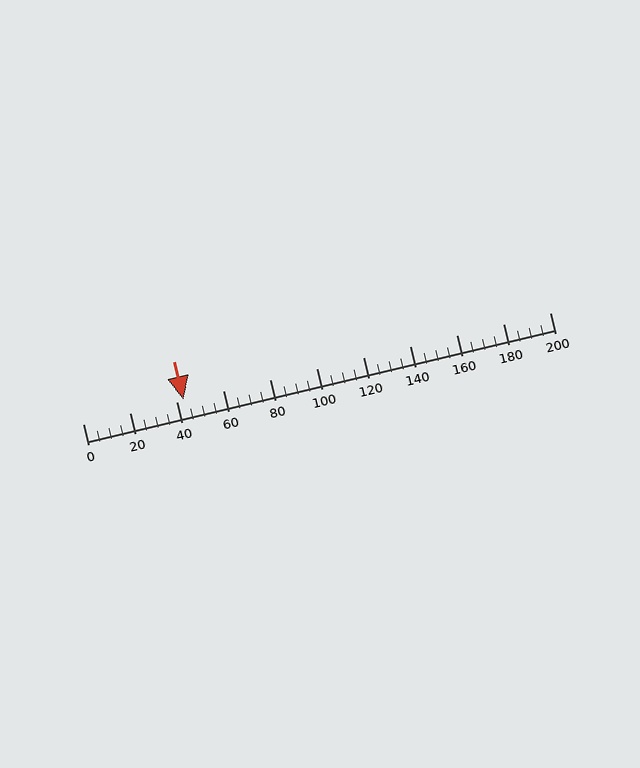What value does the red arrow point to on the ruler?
The red arrow points to approximately 43.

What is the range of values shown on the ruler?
The ruler shows values from 0 to 200.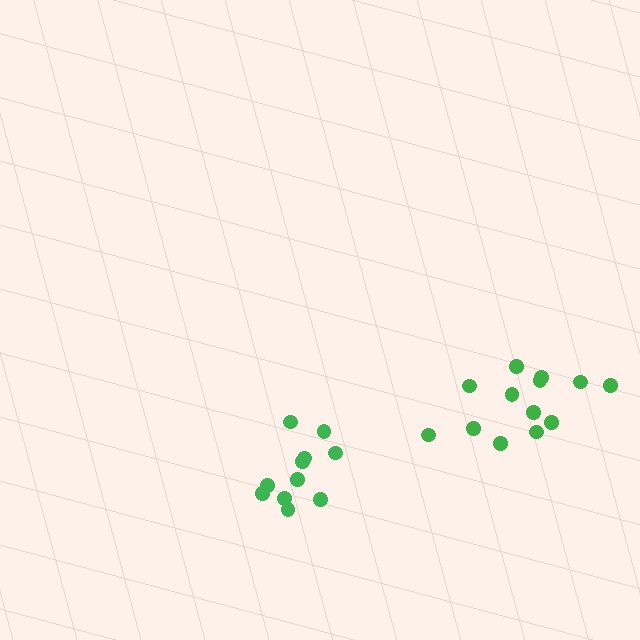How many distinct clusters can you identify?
There are 2 distinct clusters.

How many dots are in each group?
Group 1: 11 dots, Group 2: 13 dots (24 total).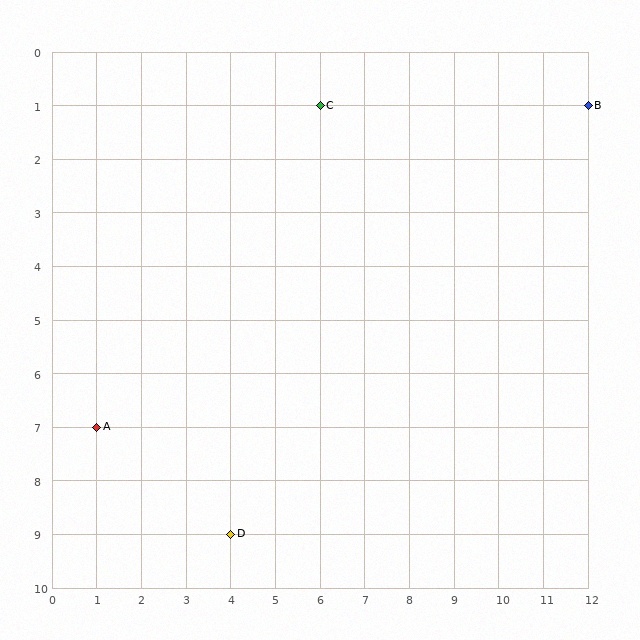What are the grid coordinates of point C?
Point C is at grid coordinates (6, 1).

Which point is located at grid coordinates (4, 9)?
Point D is at (4, 9).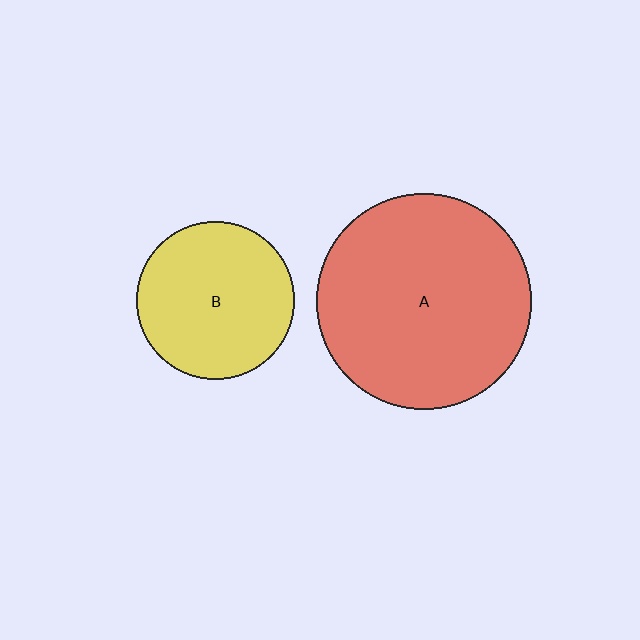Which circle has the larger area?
Circle A (red).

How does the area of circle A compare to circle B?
Approximately 1.9 times.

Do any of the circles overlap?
No, none of the circles overlap.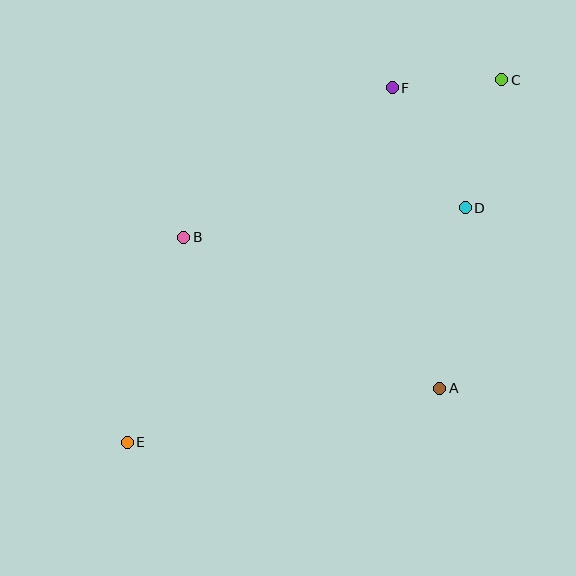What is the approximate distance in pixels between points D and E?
The distance between D and E is approximately 411 pixels.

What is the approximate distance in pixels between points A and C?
The distance between A and C is approximately 315 pixels.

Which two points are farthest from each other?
Points C and E are farthest from each other.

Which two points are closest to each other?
Points C and F are closest to each other.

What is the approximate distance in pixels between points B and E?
The distance between B and E is approximately 212 pixels.